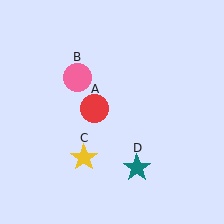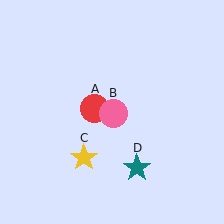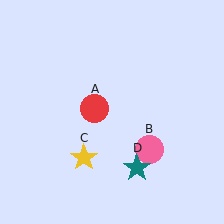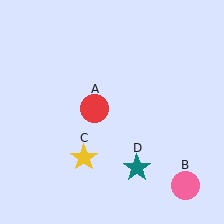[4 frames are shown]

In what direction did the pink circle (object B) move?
The pink circle (object B) moved down and to the right.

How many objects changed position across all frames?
1 object changed position: pink circle (object B).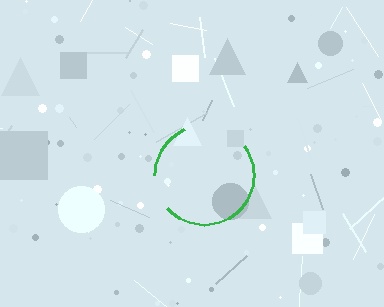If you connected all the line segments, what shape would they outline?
They would outline a circle.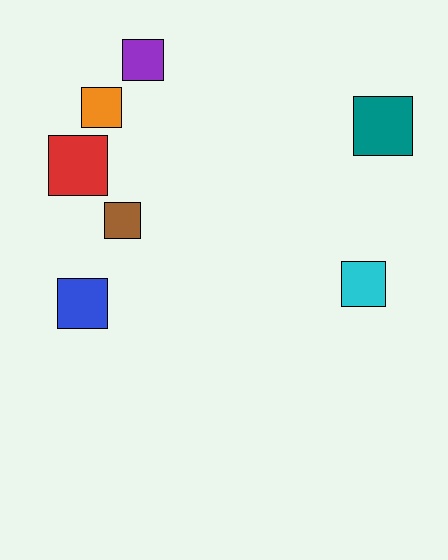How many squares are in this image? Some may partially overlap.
There are 7 squares.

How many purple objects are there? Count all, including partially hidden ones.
There is 1 purple object.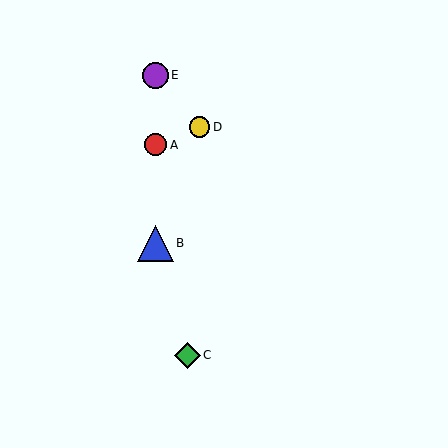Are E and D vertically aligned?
No, E is at x≈155 and D is at x≈200.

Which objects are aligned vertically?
Objects A, B, E are aligned vertically.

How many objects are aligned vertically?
3 objects (A, B, E) are aligned vertically.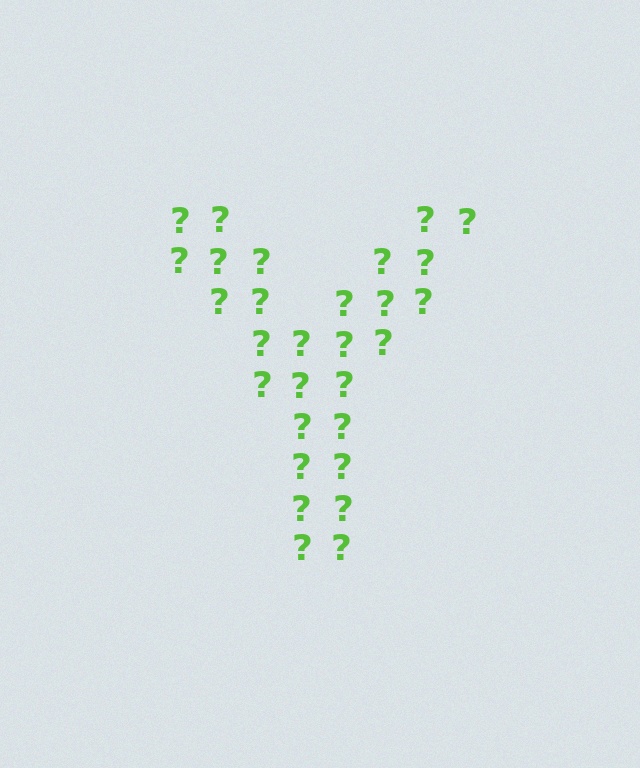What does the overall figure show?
The overall figure shows the letter Y.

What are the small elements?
The small elements are question marks.